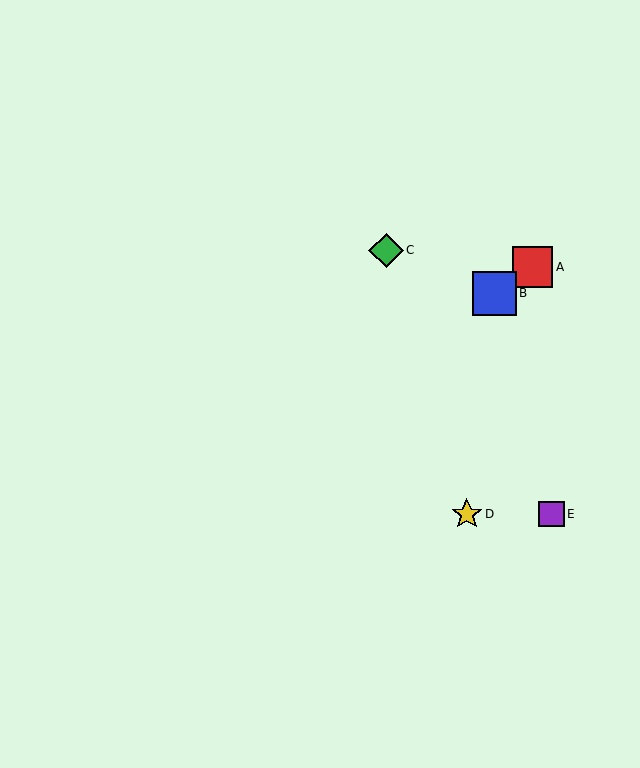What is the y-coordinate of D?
Object D is at y≈514.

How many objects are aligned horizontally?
2 objects (D, E) are aligned horizontally.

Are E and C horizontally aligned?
No, E is at y≈514 and C is at y≈250.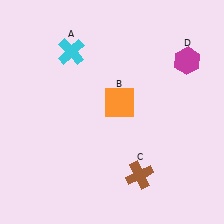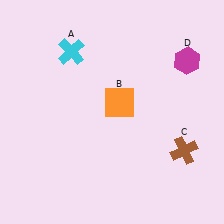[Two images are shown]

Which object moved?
The brown cross (C) moved right.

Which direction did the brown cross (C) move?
The brown cross (C) moved right.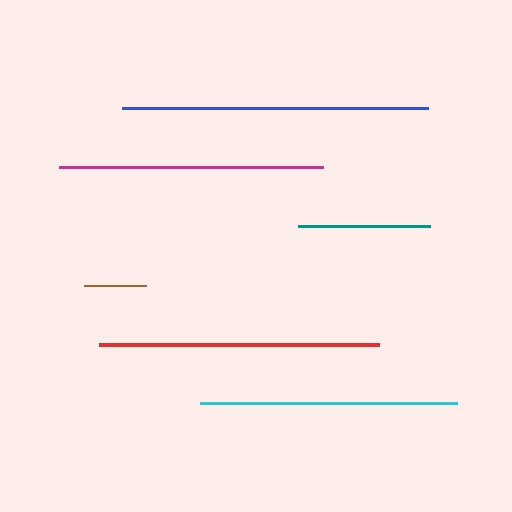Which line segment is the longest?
The blue line is the longest at approximately 306 pixels.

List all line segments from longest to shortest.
From longest to shortest: blue, red, magenta, cyan, teal, brown.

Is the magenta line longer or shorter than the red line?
The red line is longer than the magenta line.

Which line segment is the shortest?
The brown line is the shortest at approximately 62 pixels.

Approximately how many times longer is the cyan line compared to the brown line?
The cyan line is approximately 4.1 times the length of the brown line.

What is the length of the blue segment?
The blue segment is approximately 306 pixels long.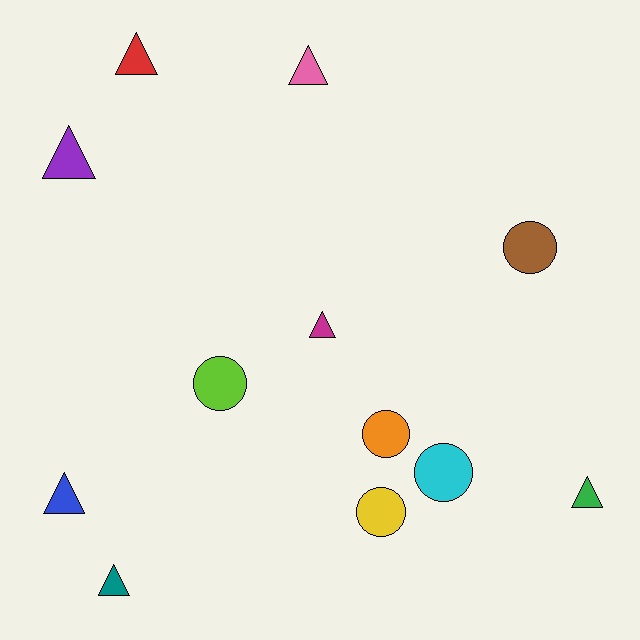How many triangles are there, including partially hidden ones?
There are 7 triangles.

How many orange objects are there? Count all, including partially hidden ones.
There is 1 orange object.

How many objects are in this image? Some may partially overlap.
There are 12 objects.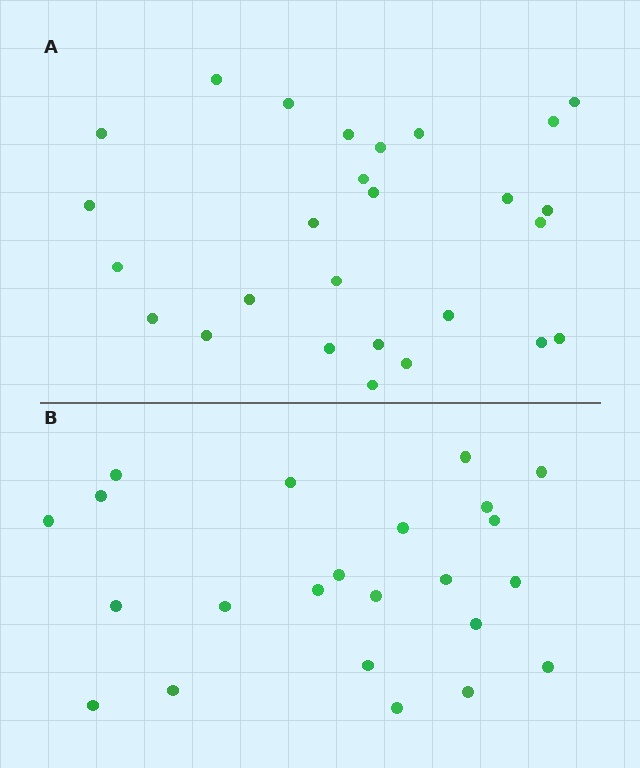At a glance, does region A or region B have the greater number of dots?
Region A (the top region) has more dots.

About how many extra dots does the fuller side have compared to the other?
Region A has about 4 more dots than region B.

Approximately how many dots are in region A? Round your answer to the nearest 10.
About 30 dots. (The exact count is 27, which rounds to 30.)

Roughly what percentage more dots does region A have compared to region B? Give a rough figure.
About 15% more.